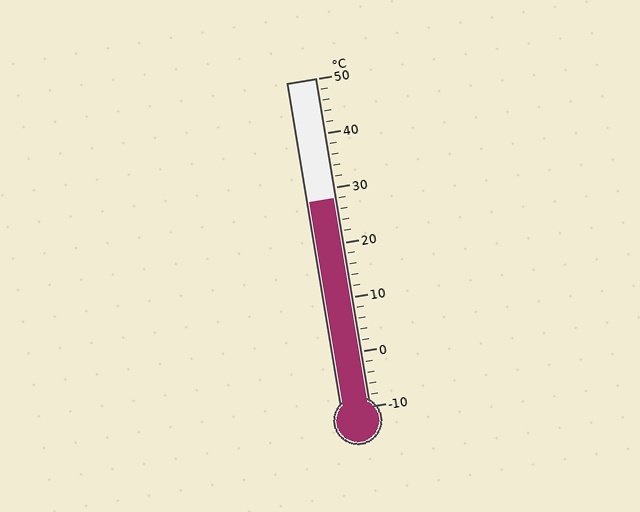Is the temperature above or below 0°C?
The temperature is above 0°C.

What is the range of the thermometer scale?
The thermometer scale ranges from -10°C to 50°C.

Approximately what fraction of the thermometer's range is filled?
The thermometer is filled to approximately 65% of its range.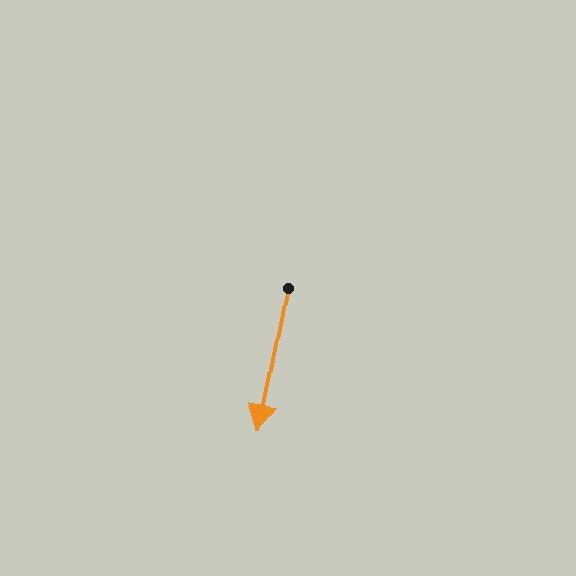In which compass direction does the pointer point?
South.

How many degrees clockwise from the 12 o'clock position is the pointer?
Approximately 191 degrees.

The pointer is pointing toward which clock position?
Roughly 6 o'clock.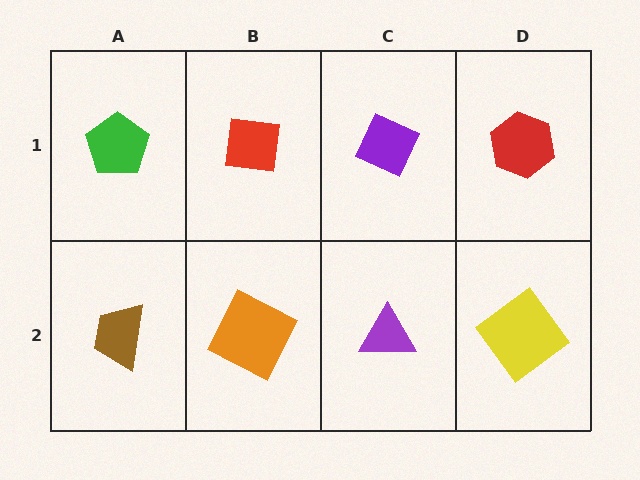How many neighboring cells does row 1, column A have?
2.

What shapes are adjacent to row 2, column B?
A red square (row 1, column B), a brown trapezoid (row 2, column A), a purple triangle (row 2, column C).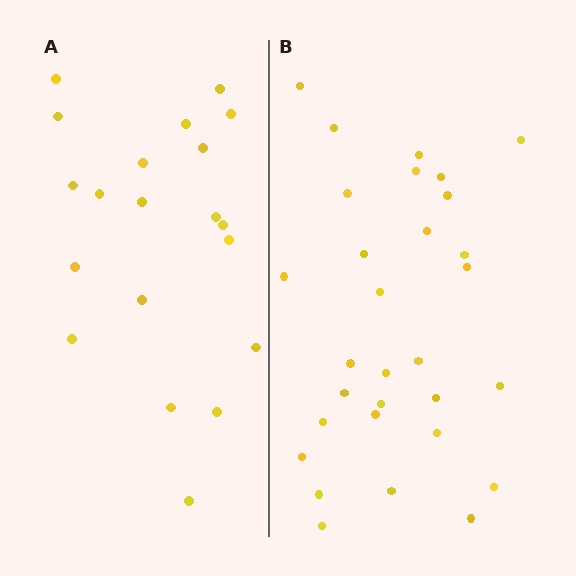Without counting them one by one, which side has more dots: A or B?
Region B (the right region) has more dots.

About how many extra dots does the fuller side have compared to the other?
Region B has roughly 10 or so more dots than region A.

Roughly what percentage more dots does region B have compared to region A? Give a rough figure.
About 50% more.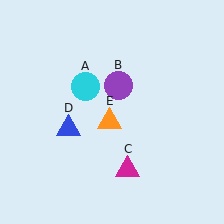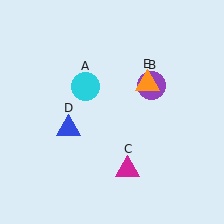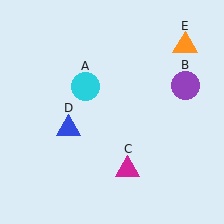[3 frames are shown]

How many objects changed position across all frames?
2 objects changed position: purple circle (object B), orange triangle (object E).